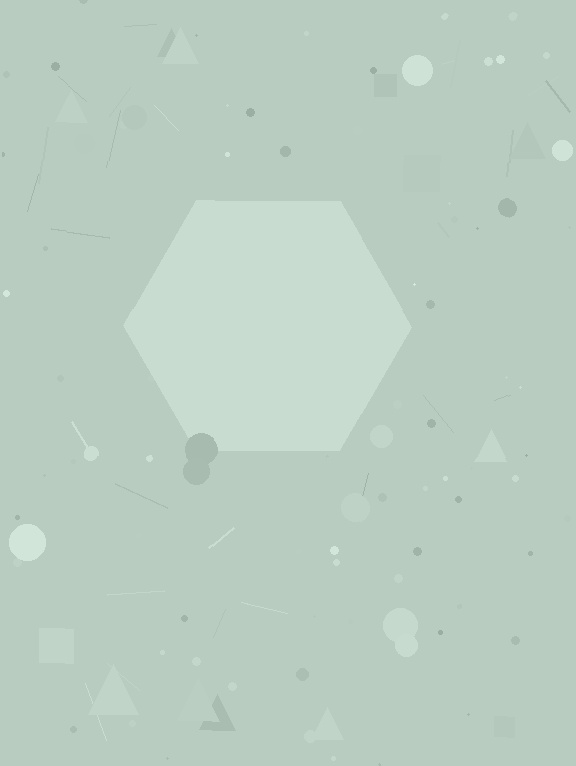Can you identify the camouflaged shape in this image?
The camouflaged shape is a hexagon.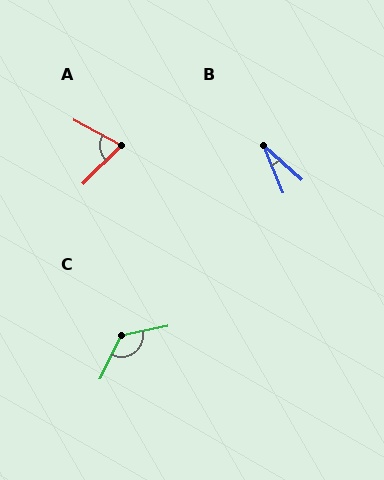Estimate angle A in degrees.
Approximately 74 degrees.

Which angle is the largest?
C, at approximately 128 degrees.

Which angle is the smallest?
B, at approximately 26 degrees.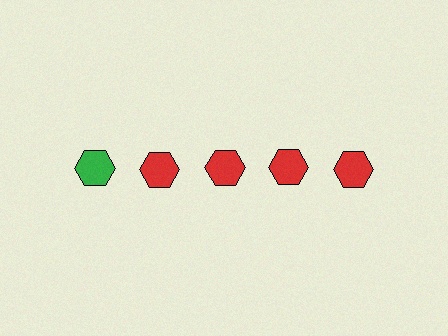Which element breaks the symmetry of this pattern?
The green hexagon in the top row, leftmost column breaks the symmetry. All other shapes are red hexagons.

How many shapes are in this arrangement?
There are 5 shapes arranged in a grid pattern.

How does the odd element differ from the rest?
It has a different color: green instead of red.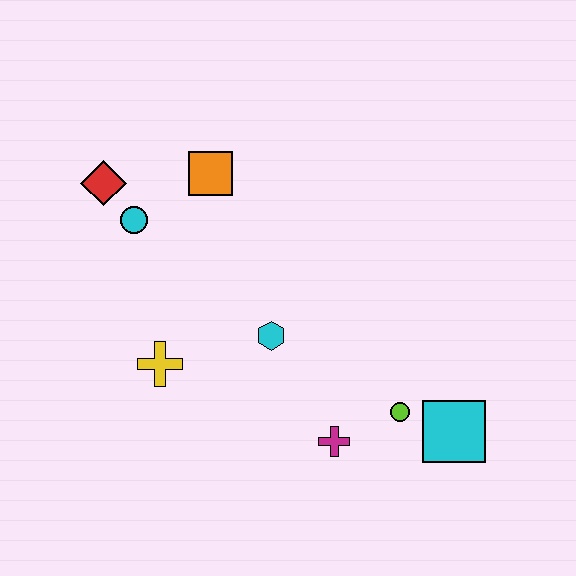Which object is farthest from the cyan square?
The red diamond is farthest from the cyan square.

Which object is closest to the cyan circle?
The red diamond is closest to the cyan circle.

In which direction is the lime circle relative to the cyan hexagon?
The lime circle is to the right of the cyan hexagon.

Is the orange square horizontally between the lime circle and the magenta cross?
No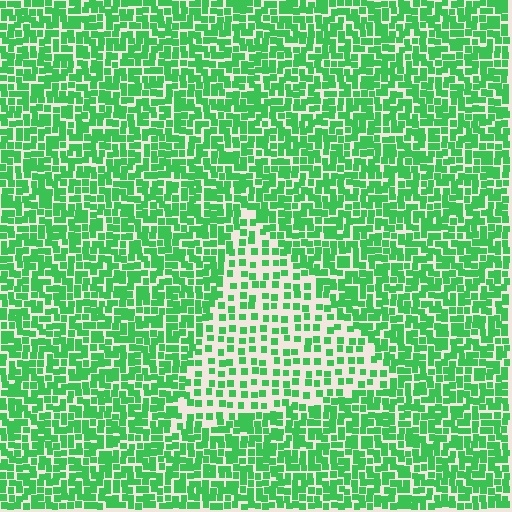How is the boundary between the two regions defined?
The boundary is defined by a change in element density (approximately 2.1x ratio). All elements are the same color, size, and shape.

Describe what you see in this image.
The image contains small green elements arranged at two different densities. A triangle-shaped region is visible where the elements are less densely packed than the surrounding area.